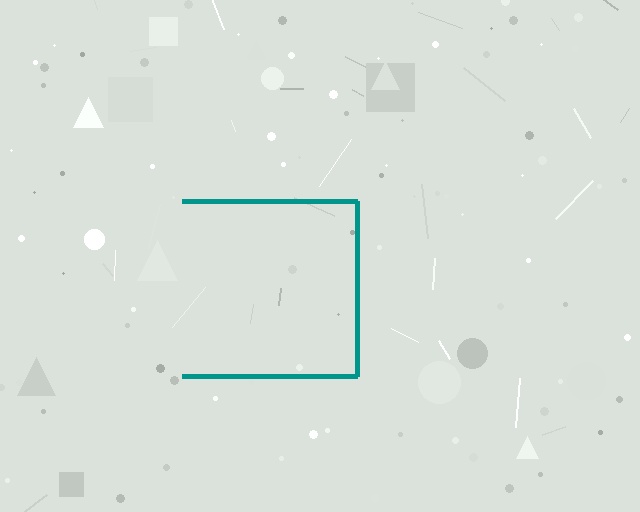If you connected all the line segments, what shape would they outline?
They would outline a square.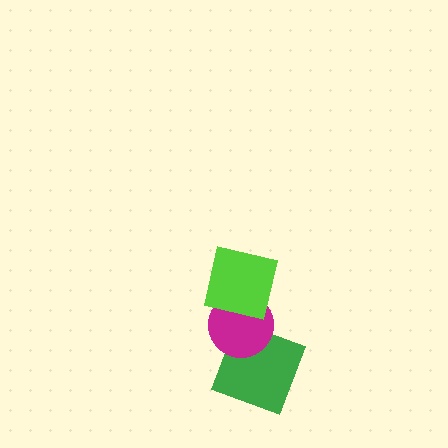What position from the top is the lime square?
The lime square is 1st from the top.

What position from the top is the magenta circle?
The magenta circle is 2nd from the top.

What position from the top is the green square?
The green square is 3rd from the top.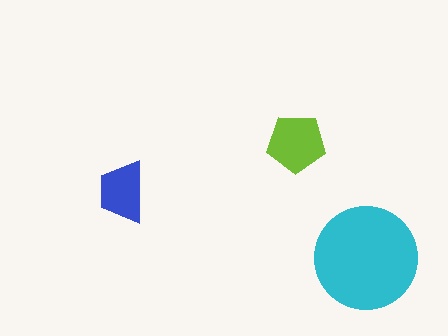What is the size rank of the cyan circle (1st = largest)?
1st.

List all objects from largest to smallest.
The cyan circle, the lime pentagon, the blue trapezoid.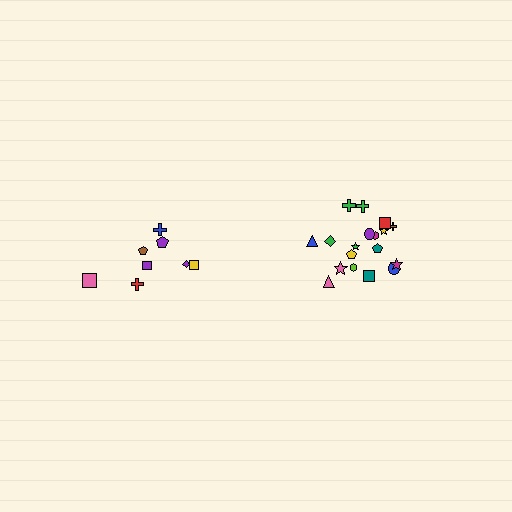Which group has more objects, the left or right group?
The right group.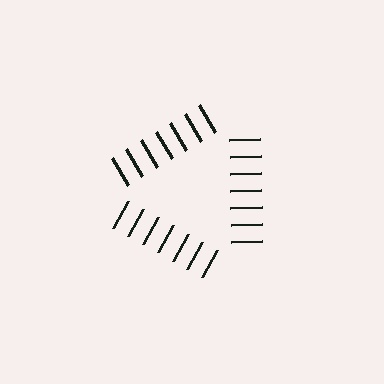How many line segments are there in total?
21 — 7 along each of the 3 edges.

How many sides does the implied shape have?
3 sides — the line-ends trace a triangle.